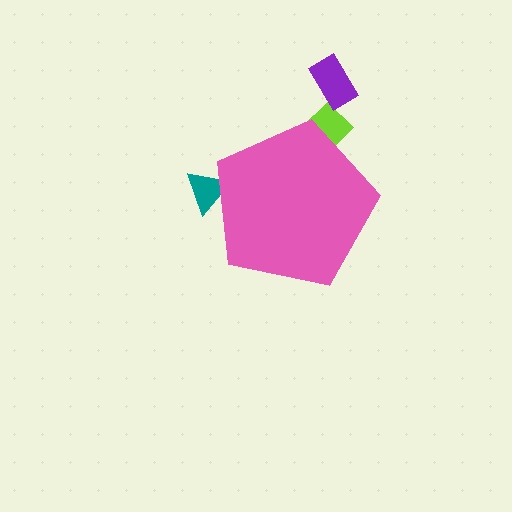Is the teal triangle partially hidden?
Yes, the teal triangle is partially hidden behind the pink pentagon.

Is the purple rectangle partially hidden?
No, the purple rectangle is fully visible.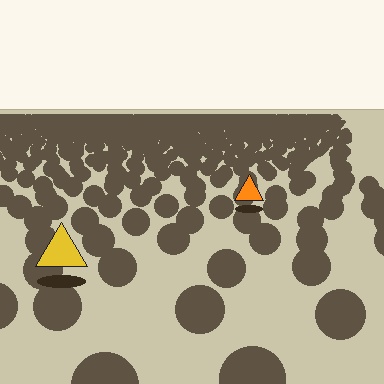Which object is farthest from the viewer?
The orange triangle is farthest from the viewer. It appears smaller and the ground texture around it is denser.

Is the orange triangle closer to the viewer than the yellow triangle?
No. The yellow triangle is closer — you can tell from the texture gradient: the ground texture is coarser near it.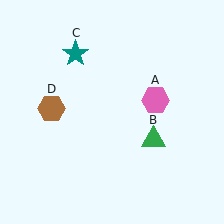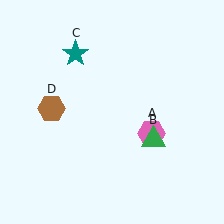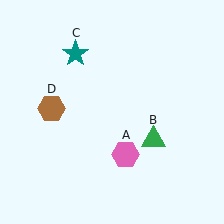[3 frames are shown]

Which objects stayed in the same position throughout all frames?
Green triangle (object B) and teal star (object C) and brown hexagon (object D) remained stationary.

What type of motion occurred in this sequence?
The pink hexagon (object A) rotated clockwise around the center of the scene.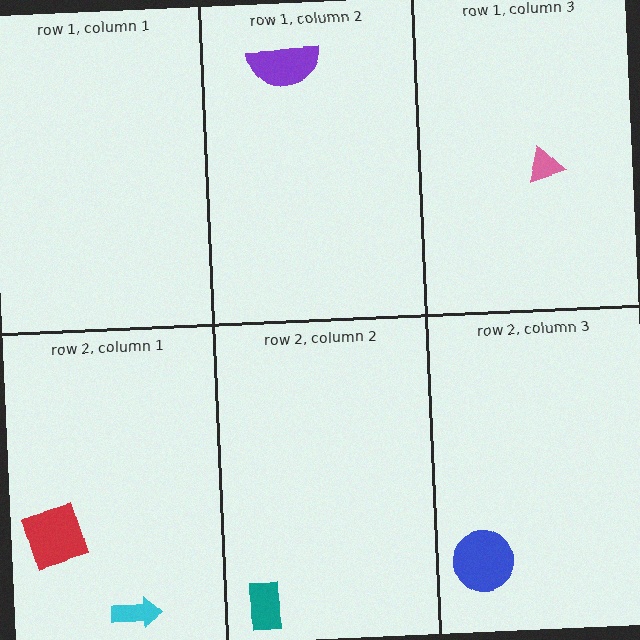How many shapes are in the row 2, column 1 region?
2.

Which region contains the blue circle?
The row 2, column 3 region.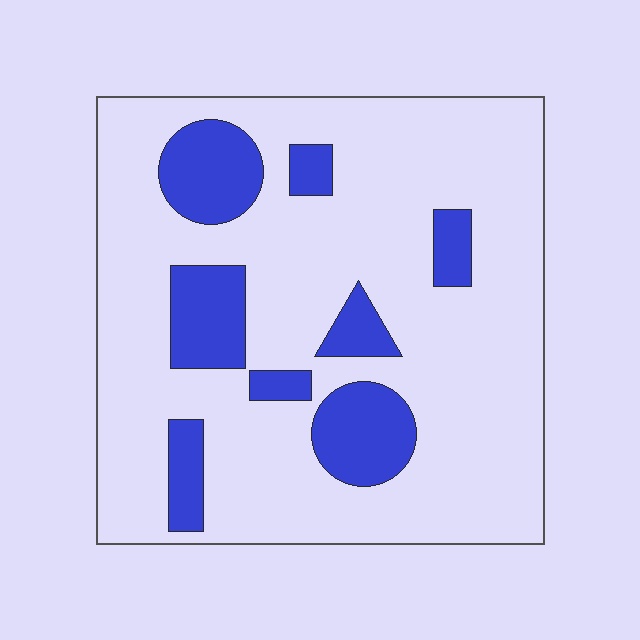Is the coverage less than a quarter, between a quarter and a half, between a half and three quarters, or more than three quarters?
Less than a quarter.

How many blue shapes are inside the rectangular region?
8.